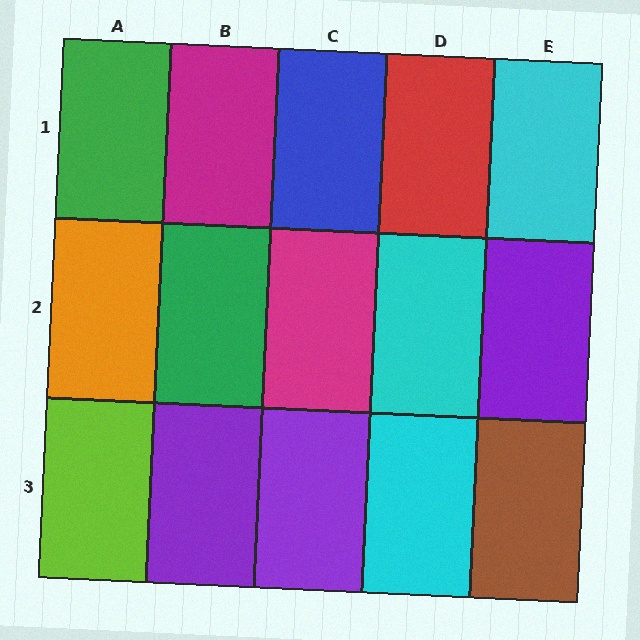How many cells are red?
1 cell is red.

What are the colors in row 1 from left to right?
Green, magenta, blue, red, cyan.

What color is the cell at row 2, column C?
Magenta.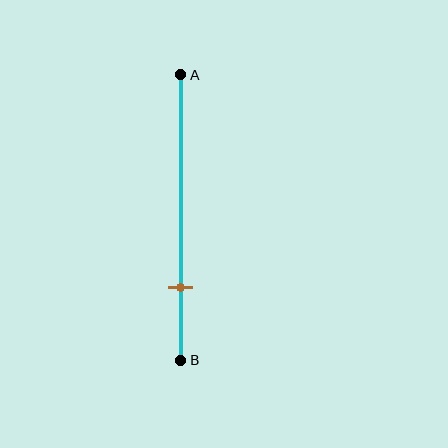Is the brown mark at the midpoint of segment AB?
No, the mark is at about 75% from A, not at the 50% midpoint.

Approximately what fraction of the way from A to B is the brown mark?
The brown mark is approximately 75% of the way from A to B.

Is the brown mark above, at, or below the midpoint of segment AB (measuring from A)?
The brown mark is below the midpoint of segment AB.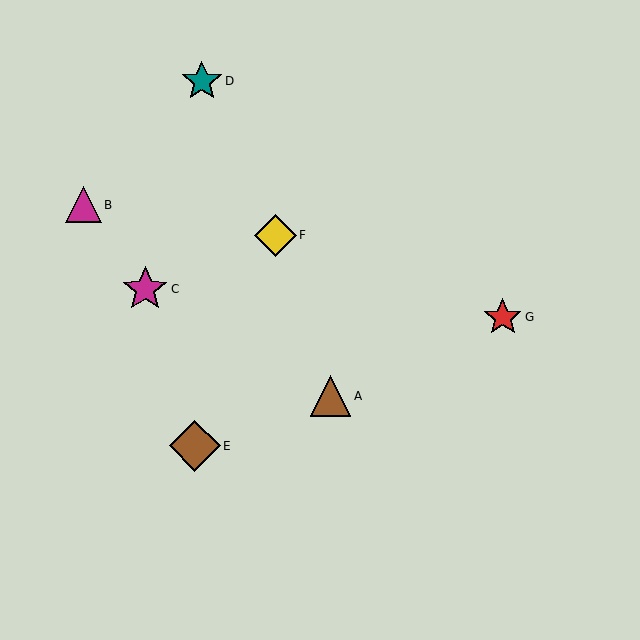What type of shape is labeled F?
Shape F is a yellow diamond.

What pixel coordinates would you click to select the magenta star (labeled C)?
Click at (145, 289) to select the magenta star C.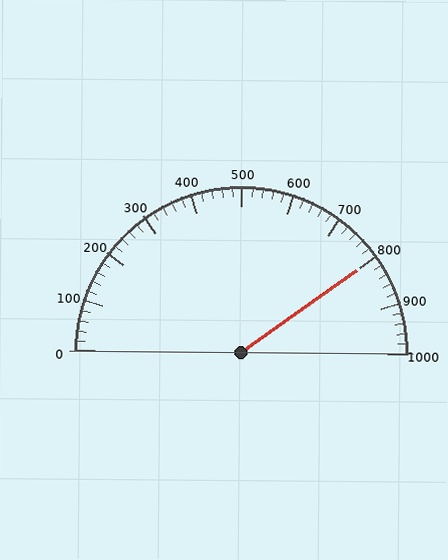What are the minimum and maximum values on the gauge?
The gauge ranges from 0 to 1000.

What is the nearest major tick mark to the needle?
The nearest major tick mark is 800.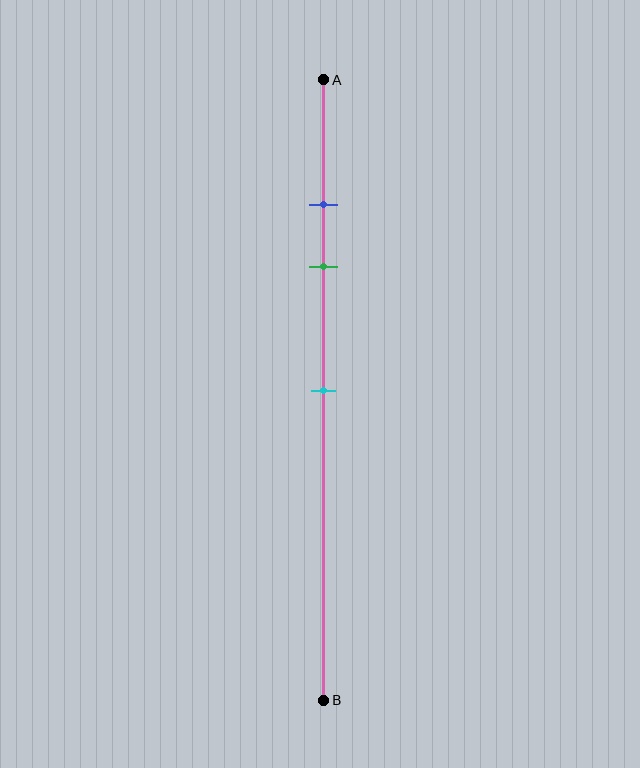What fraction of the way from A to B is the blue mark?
The blue mark is approximately 20% (0.2) of the way from A to B.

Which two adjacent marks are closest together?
The blue and green marks are the closest adjacent pair.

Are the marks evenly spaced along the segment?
No, the marks are not evenly spaced.